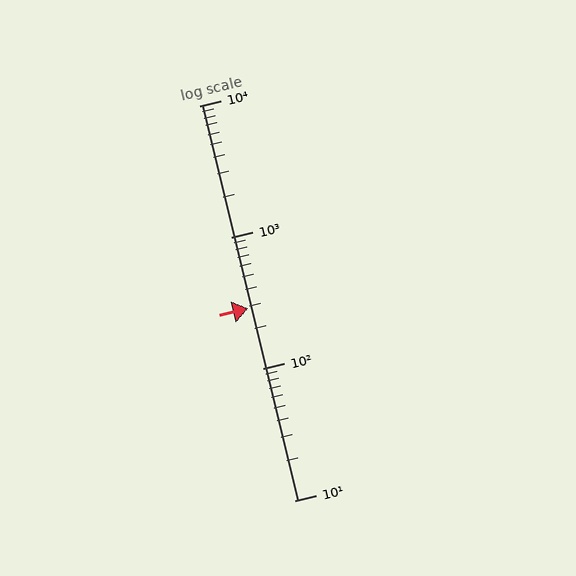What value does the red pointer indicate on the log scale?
The pointer indicates approximately 290.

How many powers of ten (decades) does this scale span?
The scale spans 3 decades, from 10 to 10000.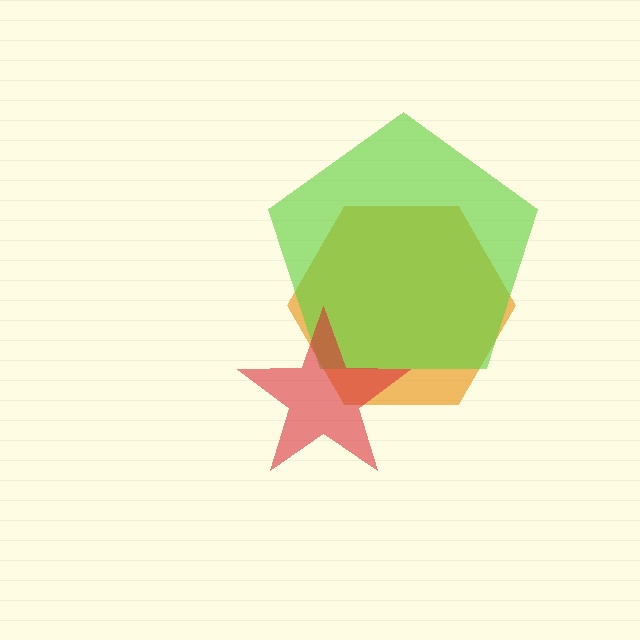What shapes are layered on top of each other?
The layered shapes are: an orange hexagon, a lime pentagon, a red star.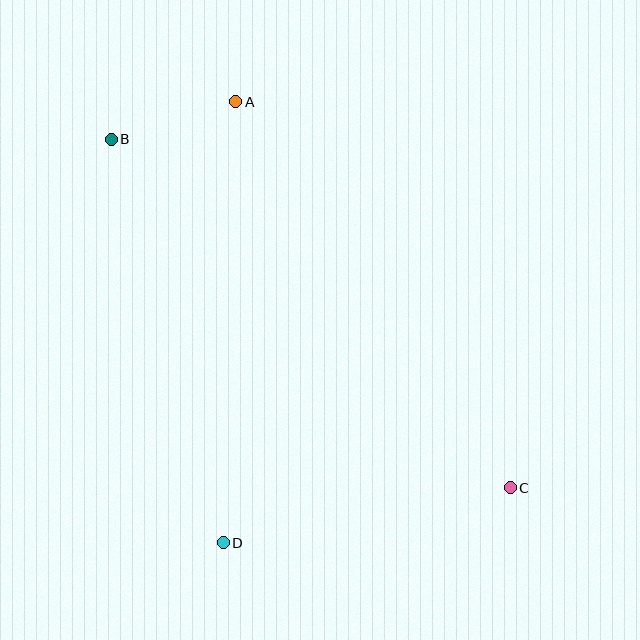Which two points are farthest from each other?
Points B and C are farthest from each other.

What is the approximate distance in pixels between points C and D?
The distance between C and D is approximately 292 pixels.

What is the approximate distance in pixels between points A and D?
The distance between A and D is approximately 441 pixels.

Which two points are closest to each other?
Points A and B are closest to each other.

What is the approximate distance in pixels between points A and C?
The distance between A and C is approximately 474 pixels.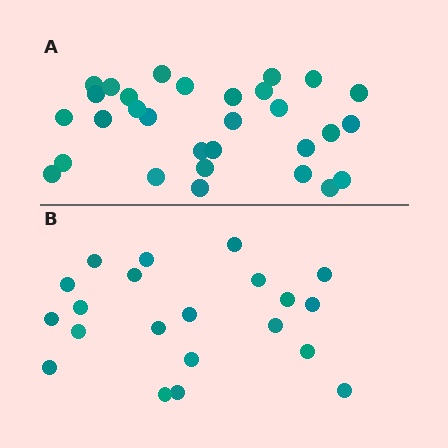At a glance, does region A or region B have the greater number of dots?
Region A (the top region) has more dots.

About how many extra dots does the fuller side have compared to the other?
Region A has roughly 8 or so more dots than region B.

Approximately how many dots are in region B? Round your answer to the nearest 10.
About 20 dots. (The exact count is 21, which rounds to 20.)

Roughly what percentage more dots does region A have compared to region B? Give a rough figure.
About 45% more.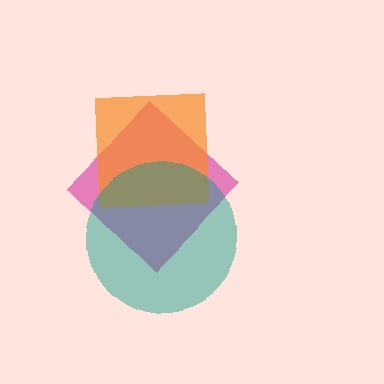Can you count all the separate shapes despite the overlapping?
Yes, there are 3 separate shapes.